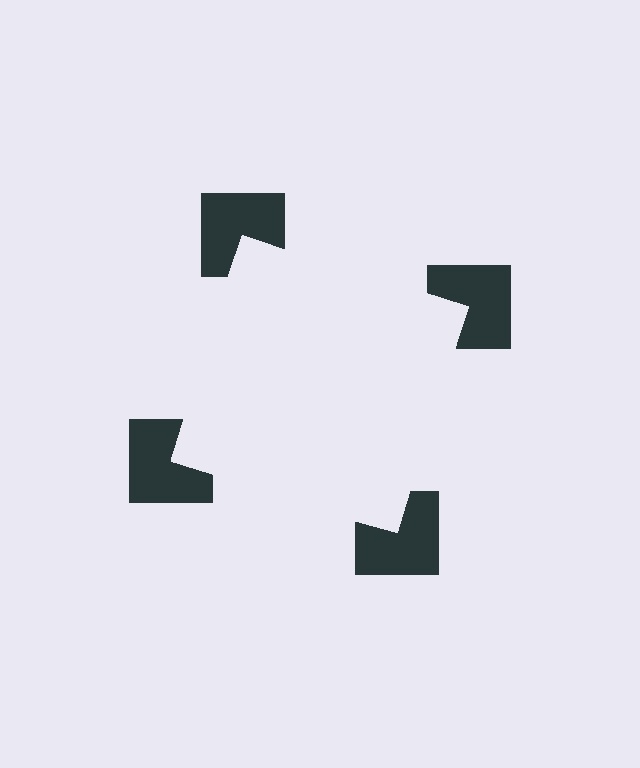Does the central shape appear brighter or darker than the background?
It typically appears slightly brighter than the background, even though no actual brightness change is drawn.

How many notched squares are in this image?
There are 4 — one at each vertex of the illusory square.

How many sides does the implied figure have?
4 sides.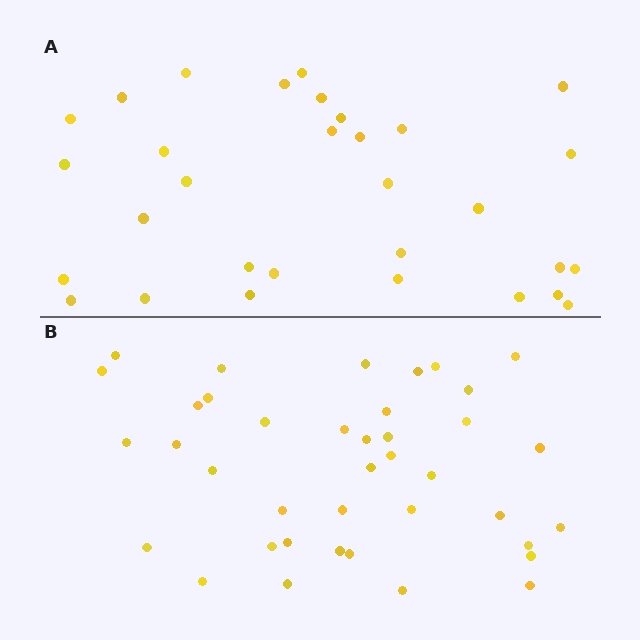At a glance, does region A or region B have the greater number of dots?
Region B (the bottom region) has more dots.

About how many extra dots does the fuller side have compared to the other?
Region B has roughly 8 or so more dots than region A.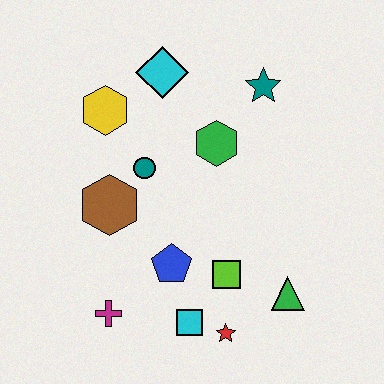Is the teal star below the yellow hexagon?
No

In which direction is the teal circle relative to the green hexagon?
The teal circle is to the left of the green hexagon.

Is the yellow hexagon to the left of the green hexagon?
Yes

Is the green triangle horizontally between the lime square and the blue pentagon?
No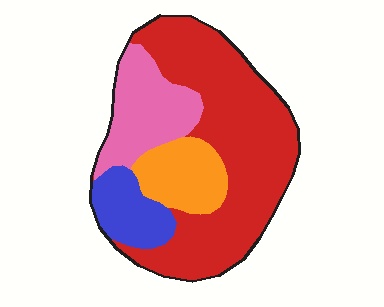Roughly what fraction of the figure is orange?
Orange takes up about one eighth (1/8) of the figure.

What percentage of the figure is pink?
Pink takes up about one fifth (1/5) of the figure.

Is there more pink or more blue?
Pink.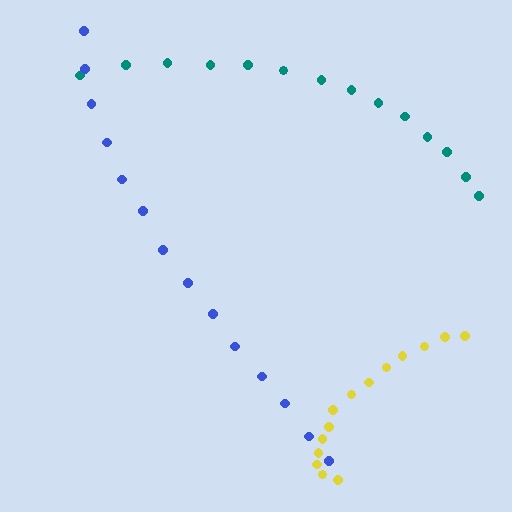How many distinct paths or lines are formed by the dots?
There are 3 distinct paths.